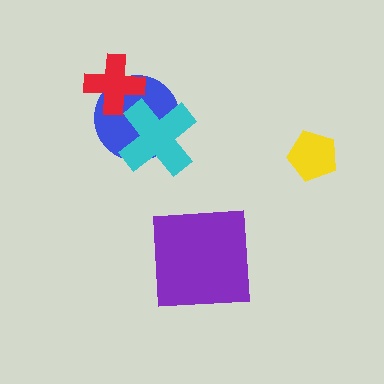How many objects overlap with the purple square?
0 objects overlap with the purple square.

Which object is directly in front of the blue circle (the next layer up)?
The cyan cross is directly in front of the blue circle.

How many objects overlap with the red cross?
1 object overlaps with the red cross.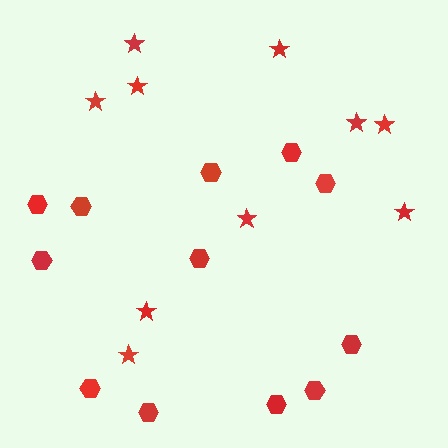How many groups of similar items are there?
There are 2 groups: one group of hexagons (12) and one group of stars (10).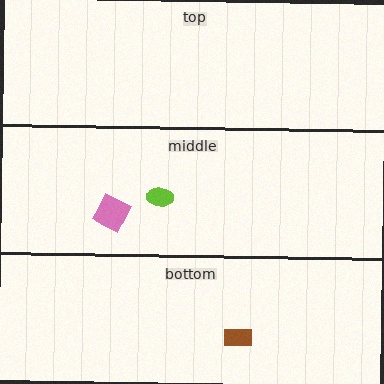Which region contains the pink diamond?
The middle region.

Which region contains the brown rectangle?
The bottom region.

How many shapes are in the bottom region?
1.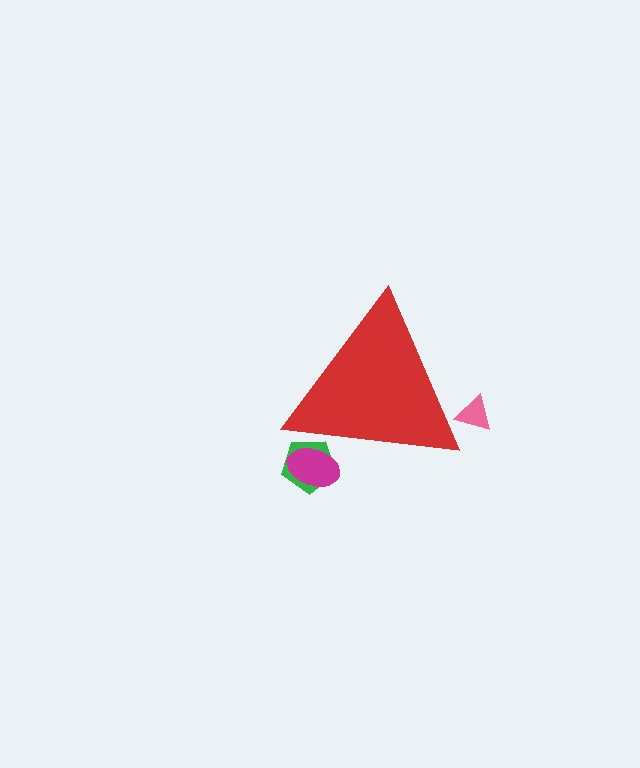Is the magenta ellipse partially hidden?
Yes, the magenta ellipse is partially hidden behind the red triangle.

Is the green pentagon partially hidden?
Yes, the green pentagon is partially hidden behind the red triangle.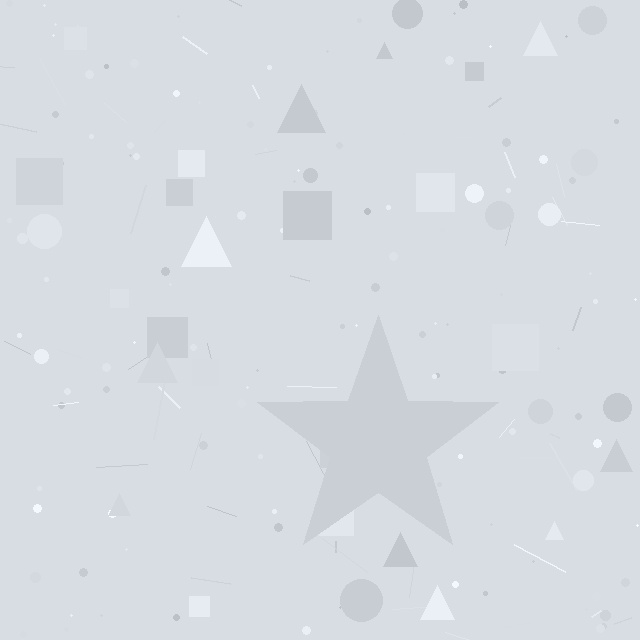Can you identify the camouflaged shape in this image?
The camouflaged shape is a star.